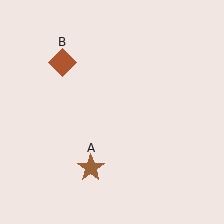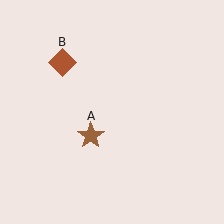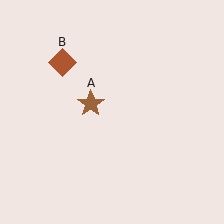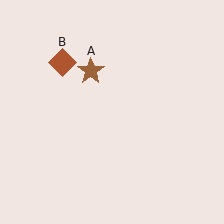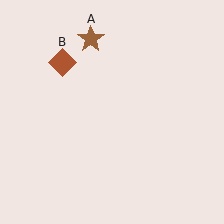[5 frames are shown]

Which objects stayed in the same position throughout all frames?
Brown diamond (object B) remained stationary.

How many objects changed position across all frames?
1 object changed position: brown star (object A).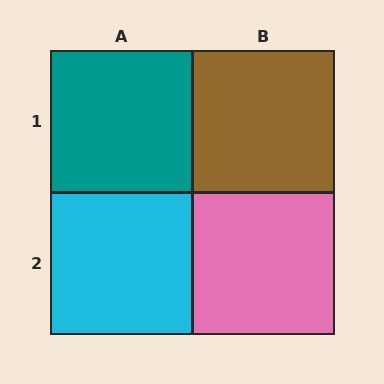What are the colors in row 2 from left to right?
Cyan, pink.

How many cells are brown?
1 cell is brown.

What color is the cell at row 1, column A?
Teal.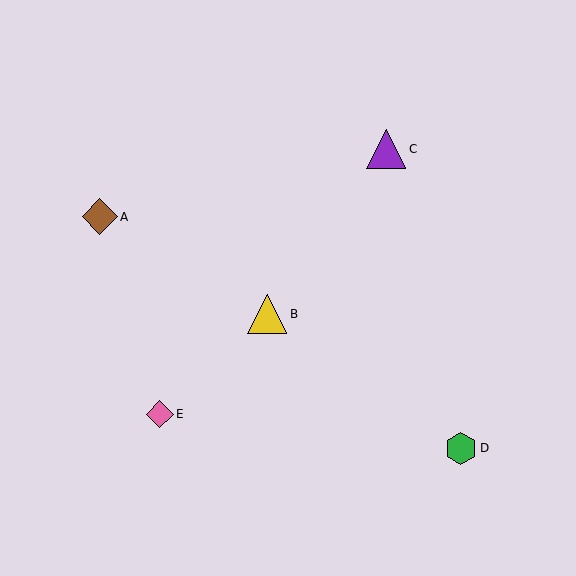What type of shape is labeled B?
Shape B is a yellow triangle.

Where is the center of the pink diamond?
The center of the pink diamond is at (160, 414).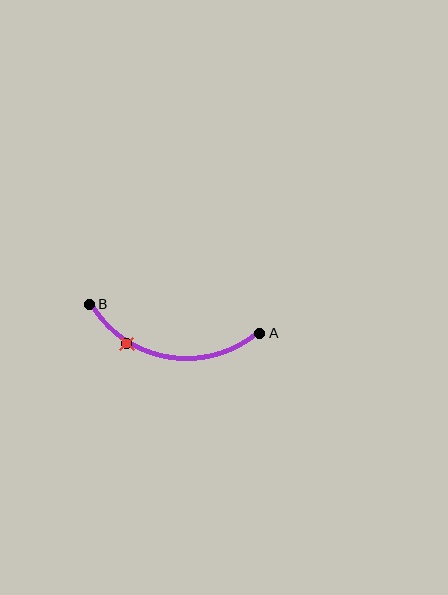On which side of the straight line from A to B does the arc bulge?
The arc bulges below the straight line connecting A and B.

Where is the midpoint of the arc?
The arc midpoint is the point on the curve farthest from the straight line joining A and B. It sits below that line.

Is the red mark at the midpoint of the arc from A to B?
No. The red mark lies on the arc but is closer to endpoint B. The arc midpoint would be at the point on the curve equidistant along the arc from both A and B.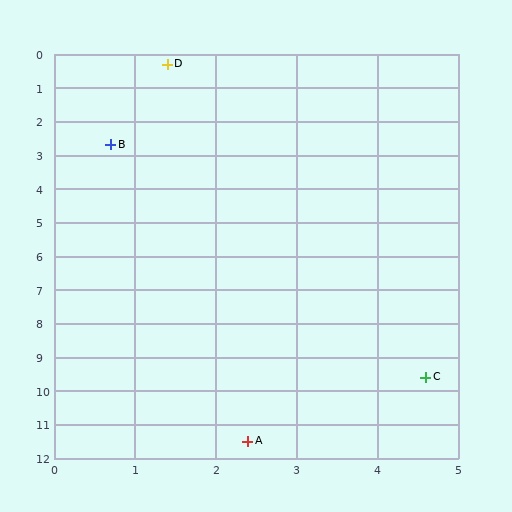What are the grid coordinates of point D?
Point D is at approximately (1.4, 0.3).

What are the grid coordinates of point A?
Point A is at approximately (2.4, 11.5).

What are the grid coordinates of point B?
Point B is at approximately (0.7, 2.7).